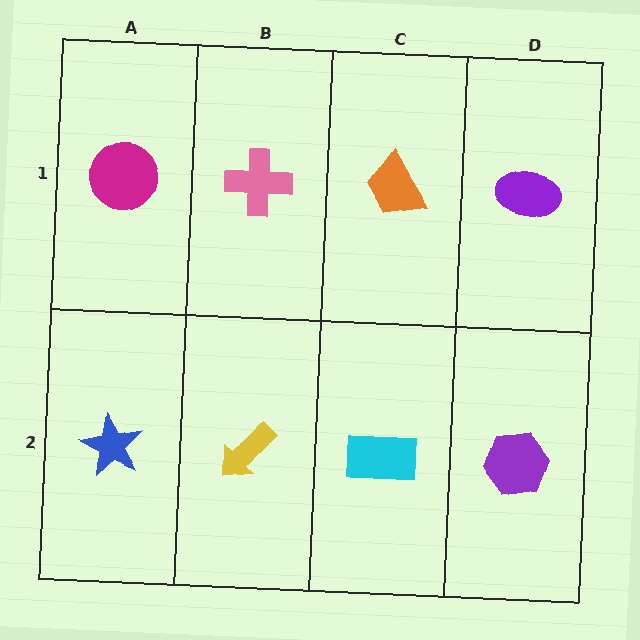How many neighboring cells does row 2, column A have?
2.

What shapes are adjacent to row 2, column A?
A magenta circle (row 1, column A), a yellow arrow (row 2, column B).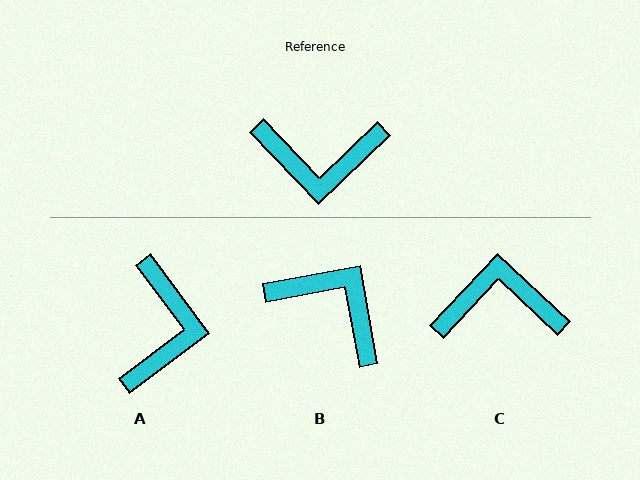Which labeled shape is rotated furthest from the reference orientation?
C, about 177 degrees away.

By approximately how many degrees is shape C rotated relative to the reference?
Approximately 177 degrees clockwise.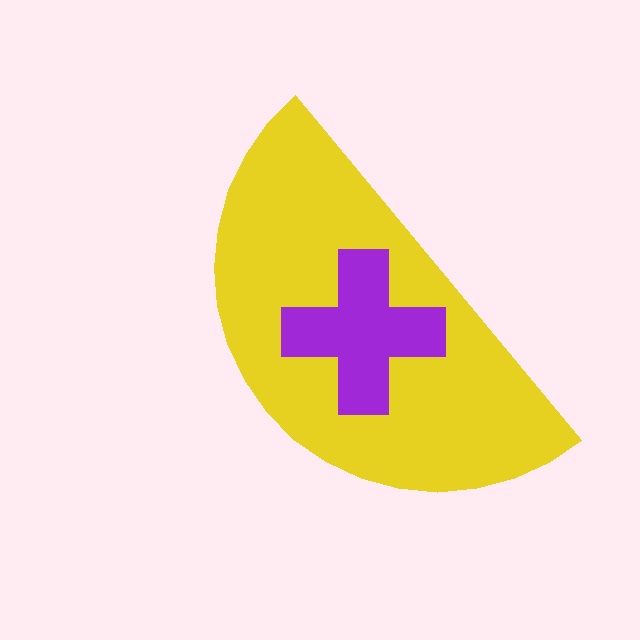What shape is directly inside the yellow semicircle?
The purple cross.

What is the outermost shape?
The yellow semicircle.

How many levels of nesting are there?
2.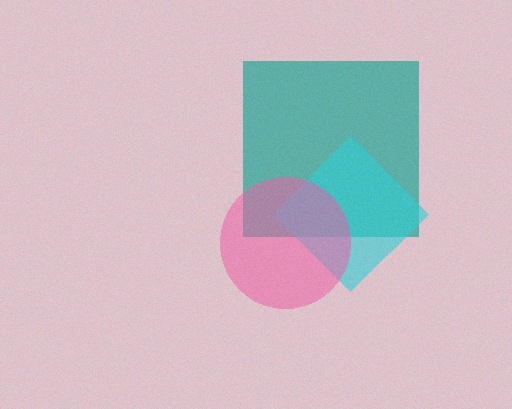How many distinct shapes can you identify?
There are 3 distinct shapes: a teal square, a cyan diamond, a pink circle.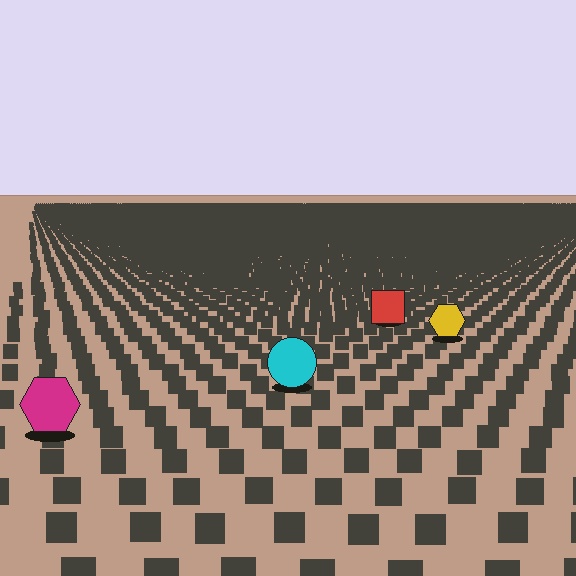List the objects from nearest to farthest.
From nearest to farthest: the magenta hexagon, the cyan circle, the yellow hexagon, the red square.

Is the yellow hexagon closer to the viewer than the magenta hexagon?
No. The magenta hexagon is closer — you can tell from the texture gradient: the ground texture is coarser near it.